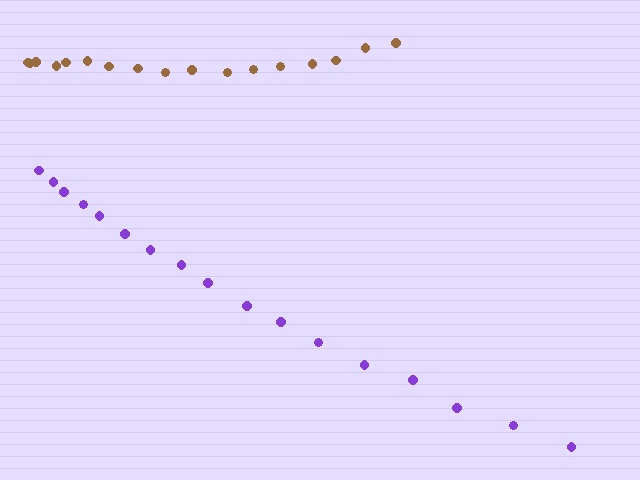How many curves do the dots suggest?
There are 2 distinct paths.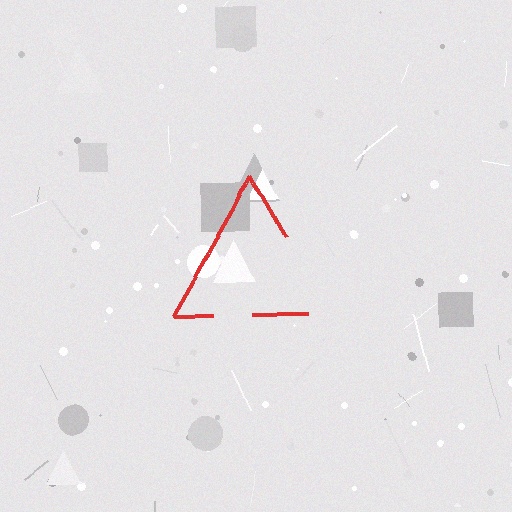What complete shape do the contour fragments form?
The contour fragments form a triangle.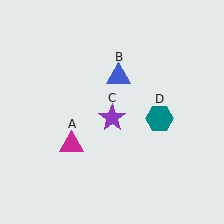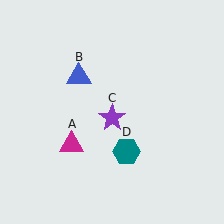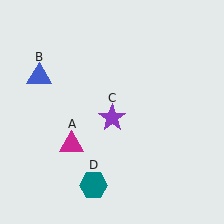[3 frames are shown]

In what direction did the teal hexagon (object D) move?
The teal hexagon (object D) moved down and to the left.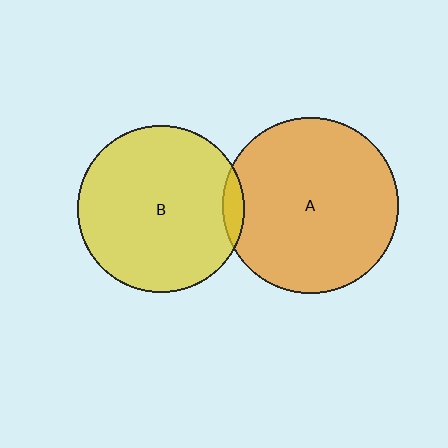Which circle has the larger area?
Circle A (orange).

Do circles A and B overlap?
Yes.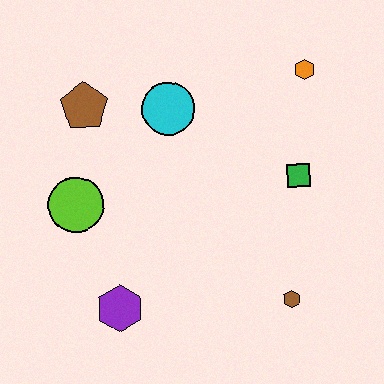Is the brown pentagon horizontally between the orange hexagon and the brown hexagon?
No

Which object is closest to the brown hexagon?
The green square is closest to the brown hexagon.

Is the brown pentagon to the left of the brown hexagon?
Yes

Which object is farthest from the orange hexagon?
The purple hexagon is farthest from the orange hexagon.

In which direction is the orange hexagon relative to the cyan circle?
The orange hexagon is to the right of the cyan circle.